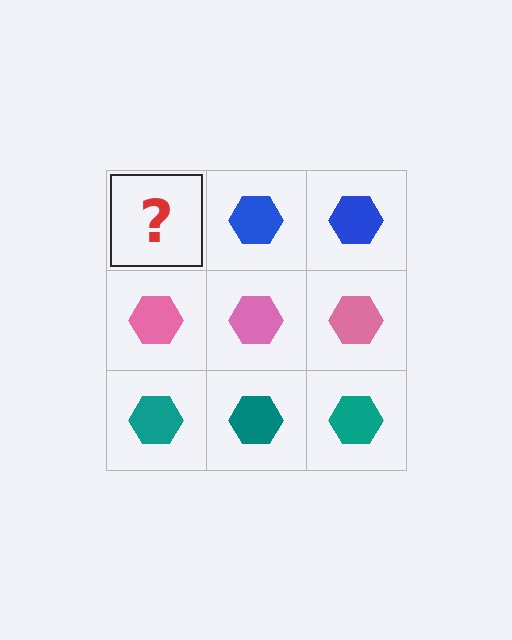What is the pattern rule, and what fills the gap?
The rule is that each row has a consistent color. The gap should be filled with a blue hexagon.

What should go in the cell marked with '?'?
The missing cell should contain a blue hexagon.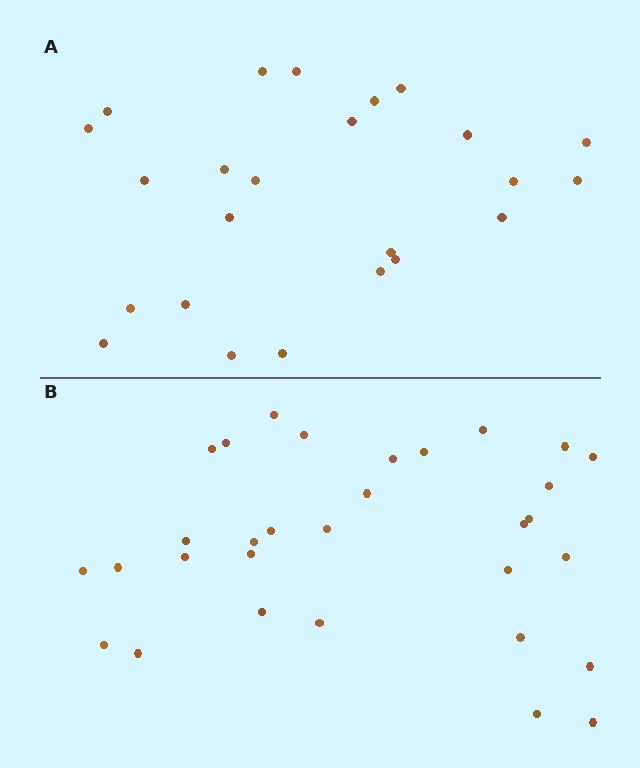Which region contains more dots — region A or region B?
Region B (the bottom region) has more dots.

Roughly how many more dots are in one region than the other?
Region B has roughly 8 or so more dots than region A.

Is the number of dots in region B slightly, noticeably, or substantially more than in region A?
Region B has noticeably more, but not dramatically so. The ratio is roughly 1.3 to 1.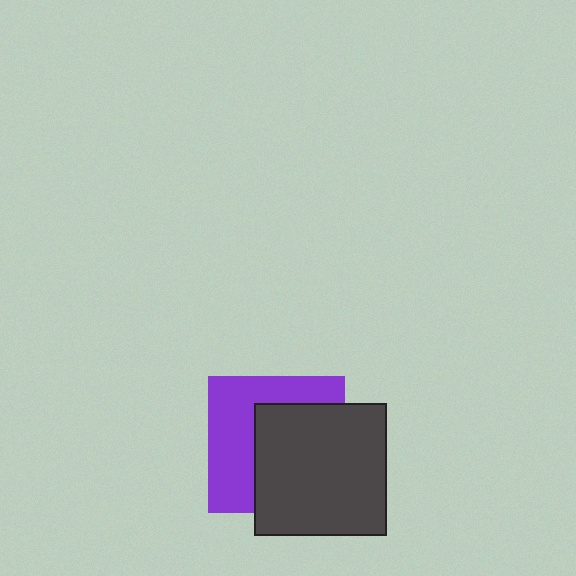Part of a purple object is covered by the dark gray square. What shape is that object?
It is a square.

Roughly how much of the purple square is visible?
About half of it is visible (roughly 47%).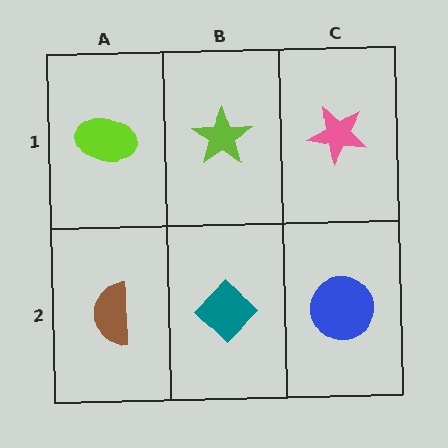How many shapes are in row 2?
3 shapes.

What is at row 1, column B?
A lime star.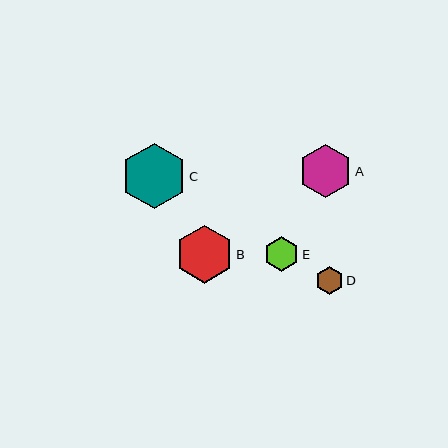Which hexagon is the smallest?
Hexagon D is the smallest with a size of approximately 28 pixels.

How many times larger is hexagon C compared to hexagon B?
Hexagon C is approximately 1.1 times the size of hexagon B.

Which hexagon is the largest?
Hexagon C is the largest with a size of approximately 65 pixels.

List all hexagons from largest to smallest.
From largest to smallest: C, B, A, E, D.